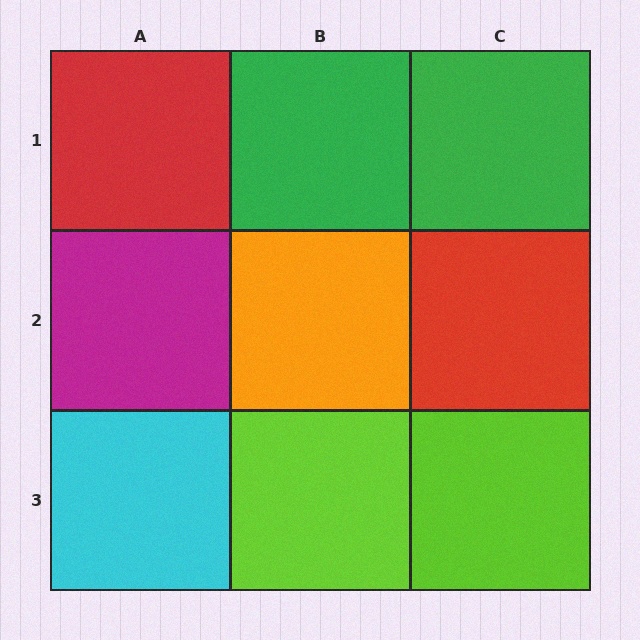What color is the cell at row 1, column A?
Red.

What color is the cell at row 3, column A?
Cyan.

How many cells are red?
2 cells are red.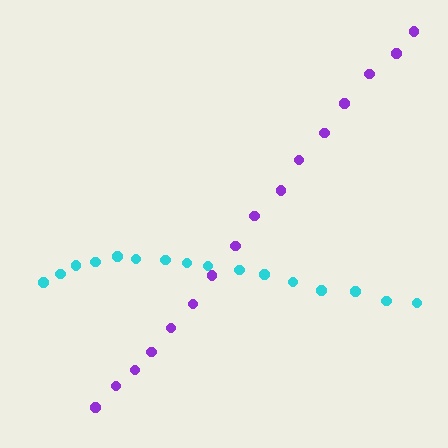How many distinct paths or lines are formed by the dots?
There are 2 distinct paths.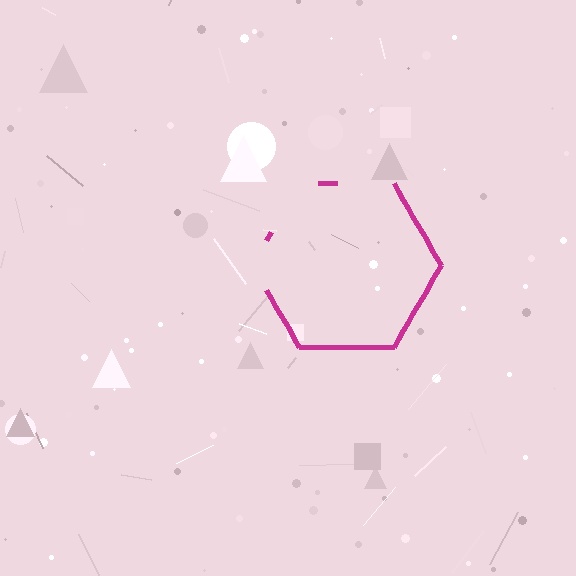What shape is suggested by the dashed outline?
The dashed outline suggests a hexagon.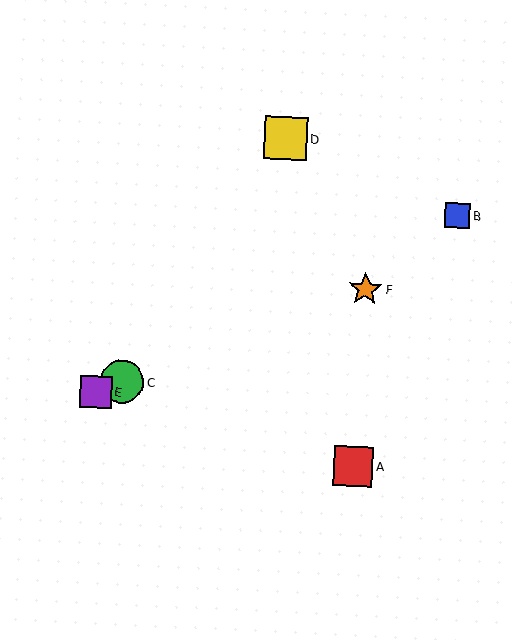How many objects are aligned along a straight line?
3 objects (C, E, F) are aligned along a straight line.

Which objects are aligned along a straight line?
Objects C, E, F are aligned along a straight line.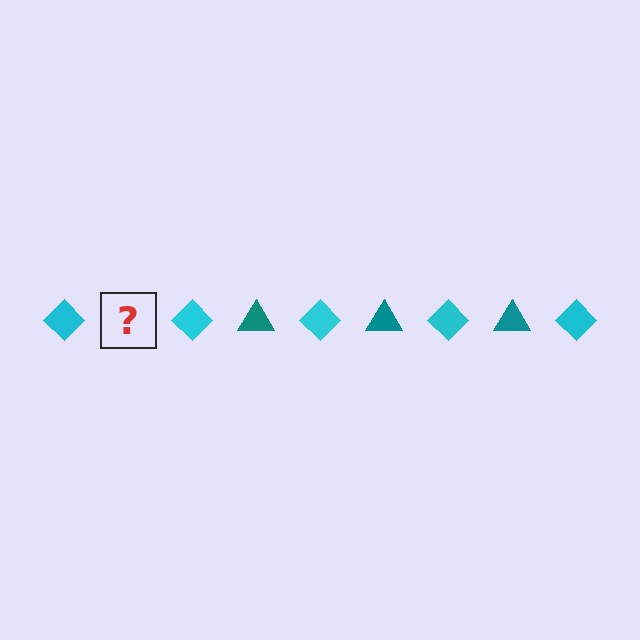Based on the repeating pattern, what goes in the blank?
The blank should be a teal triangle.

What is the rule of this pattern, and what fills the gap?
The rule is that the pattern alternates between cyan diamond and teal triangle. The gap should be filled with a teal triangle.